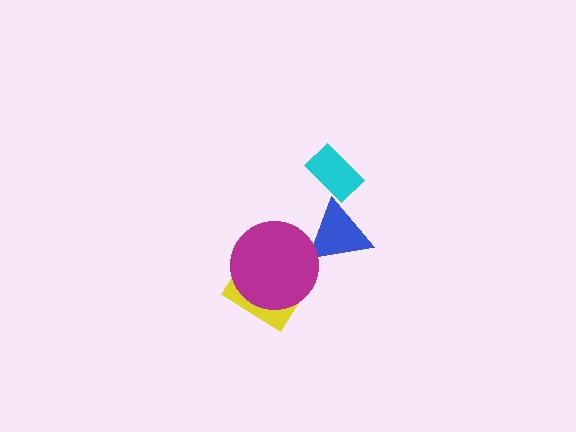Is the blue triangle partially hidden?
Yes, it is partially covered by another shape.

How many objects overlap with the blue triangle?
1 object overlaps with the blue triangle.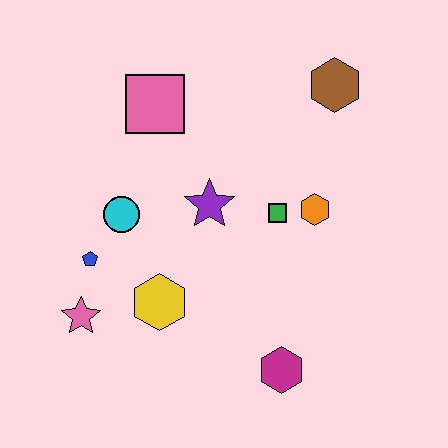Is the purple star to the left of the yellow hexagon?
No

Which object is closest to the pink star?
The blue pentagon is closest to the pink star.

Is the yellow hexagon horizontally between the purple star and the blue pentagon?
Yes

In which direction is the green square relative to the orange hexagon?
The green square is to the left of the orange hexagon.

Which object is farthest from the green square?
The pink star is farthest from the green square.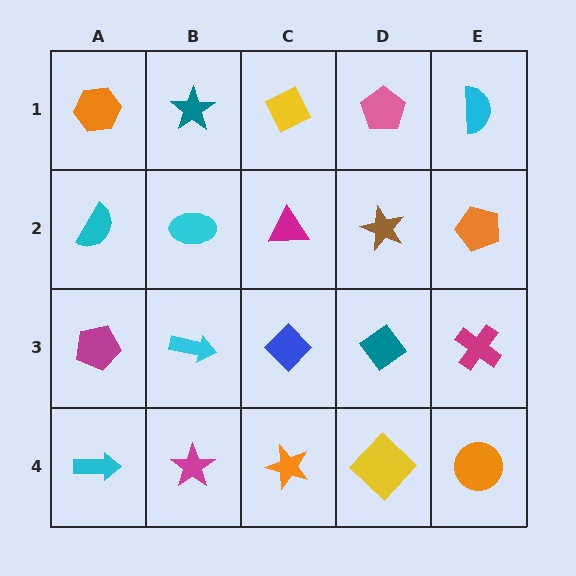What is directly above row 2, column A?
An orange hexagon.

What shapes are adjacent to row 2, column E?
A cyan semicircle (row 1, column E), a magenta cross (row 3, column E), a brown star (row 2, column D).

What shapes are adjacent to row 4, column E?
A magenta cross (row 3, column E), a yellow diamond (row 4, column D).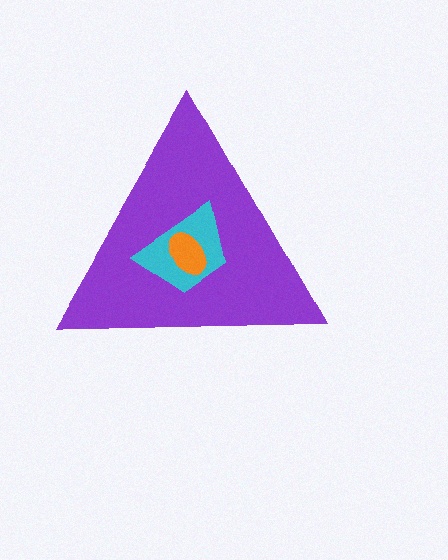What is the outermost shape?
The purple triangle.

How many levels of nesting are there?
3.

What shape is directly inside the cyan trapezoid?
The orange ellipse.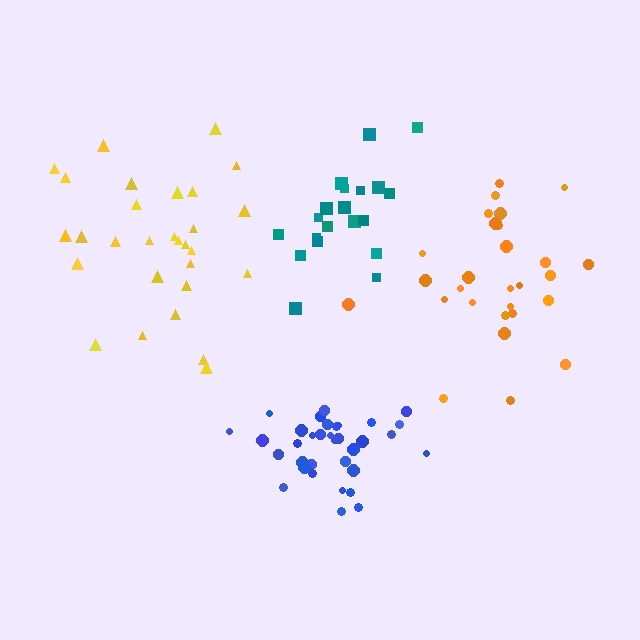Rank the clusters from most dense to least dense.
blue, teal, yellow, orange.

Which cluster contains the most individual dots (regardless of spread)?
Blue (35).